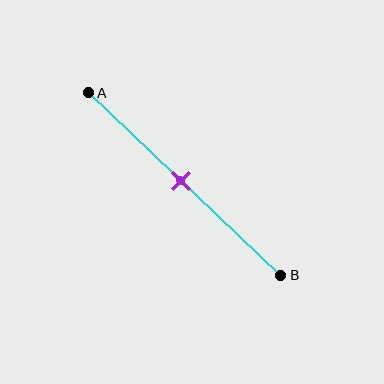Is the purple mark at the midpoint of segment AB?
Yes, the mark is approximately at the midpoint.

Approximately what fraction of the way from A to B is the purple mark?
The purple mark is approximately 50% of the way from A to B.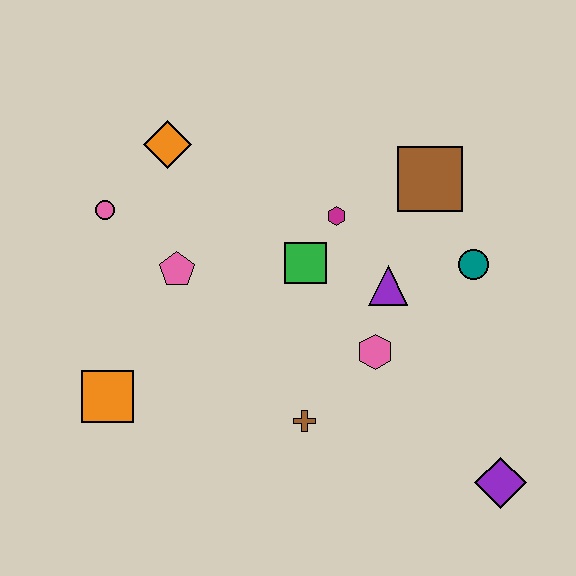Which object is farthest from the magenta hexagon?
The purple diamond is farthest from the magenta hexagon.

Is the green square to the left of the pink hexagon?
Yes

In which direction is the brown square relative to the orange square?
The brown square is to the right of the orange square.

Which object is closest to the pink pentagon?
The pink circle is closest to the pink pentagon.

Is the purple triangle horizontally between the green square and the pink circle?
No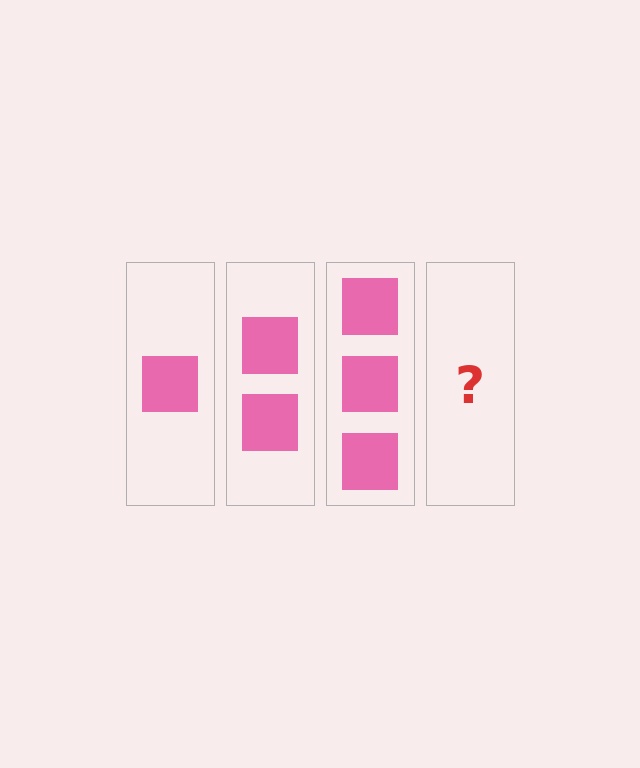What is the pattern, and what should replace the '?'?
The pattern is that each step adds one more square. The '?' should be 4 squares.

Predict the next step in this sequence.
The next step is 4 squares.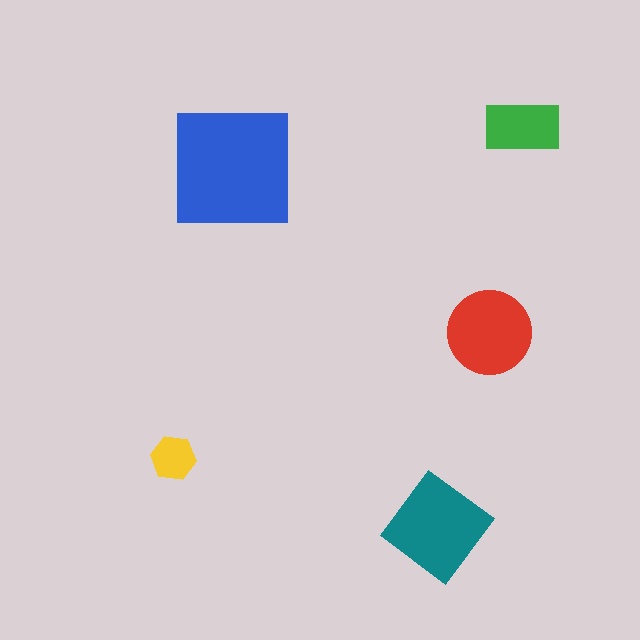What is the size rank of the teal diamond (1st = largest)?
2nd.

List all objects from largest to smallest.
The blue square, the teal diamond, the red circle, the green rectangle, the yellow hexagon.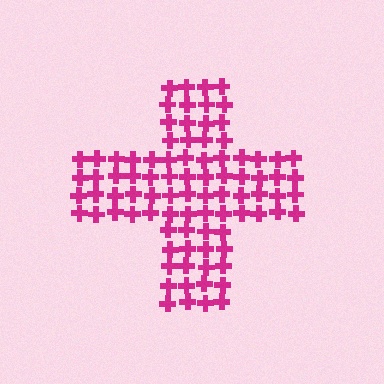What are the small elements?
The small elements are crosses.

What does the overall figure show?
The overall figure shows a cross.